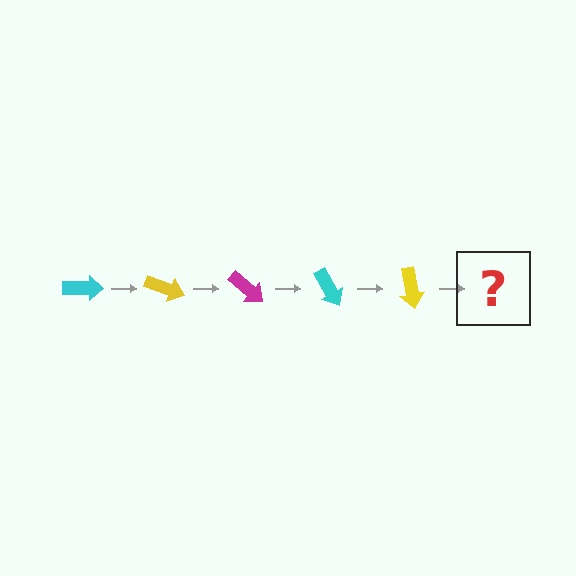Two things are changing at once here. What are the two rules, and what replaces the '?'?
The two rules are that it rotates 20 degrees each step and the color cycles through cyan, yellow, and magenta. The '?' should be a magenta arrow, rotated 100 degrees from the start.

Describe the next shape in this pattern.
It should be a magenta arrow, rotated 100 degrees from the start.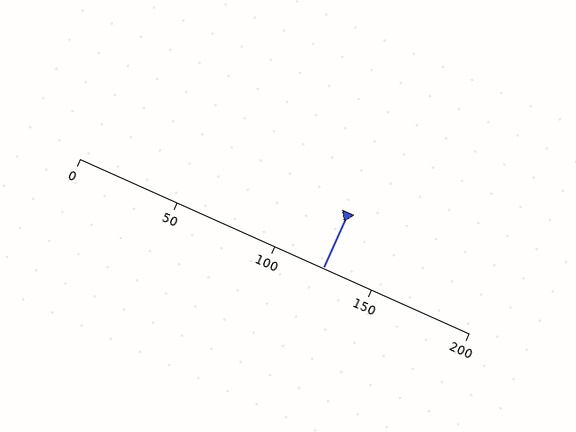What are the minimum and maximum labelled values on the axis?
The axis runs from 0 to 200.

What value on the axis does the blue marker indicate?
The marker indicates approximately 125.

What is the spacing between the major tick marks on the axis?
The major ticks are spaced 50 apart.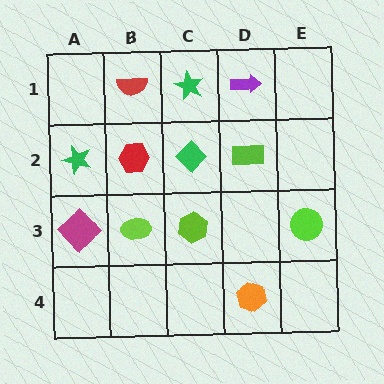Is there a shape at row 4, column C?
No, that cell is empty.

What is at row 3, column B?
A lime ellipse.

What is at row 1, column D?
A purple arrow.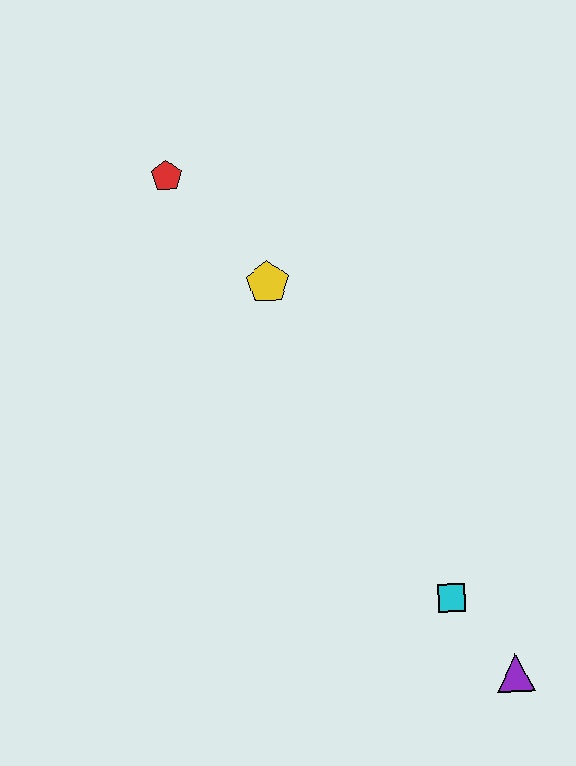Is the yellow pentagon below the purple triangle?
No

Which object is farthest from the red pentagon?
The purple triangle is farthest from the red pentagon.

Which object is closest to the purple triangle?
The cyan square is closest to the purple triangle.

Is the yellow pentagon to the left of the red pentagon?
No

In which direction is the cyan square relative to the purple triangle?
The cyan square is above the purple triangle.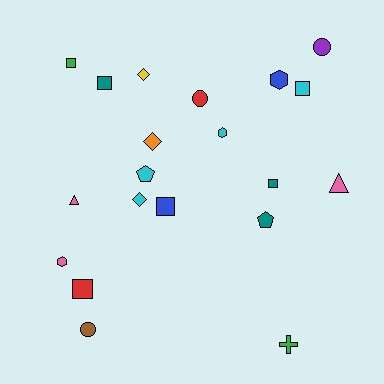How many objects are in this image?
There are 20 objects.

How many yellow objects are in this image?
There is 1 yellow object.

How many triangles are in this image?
There are 2 triangles.